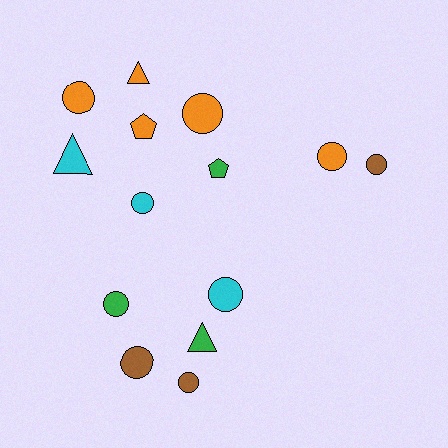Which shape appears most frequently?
Circle, with 9 objects.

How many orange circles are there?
There are 3 orange circles.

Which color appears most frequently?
Orange, with 5 objects.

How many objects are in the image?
There are 14 objects.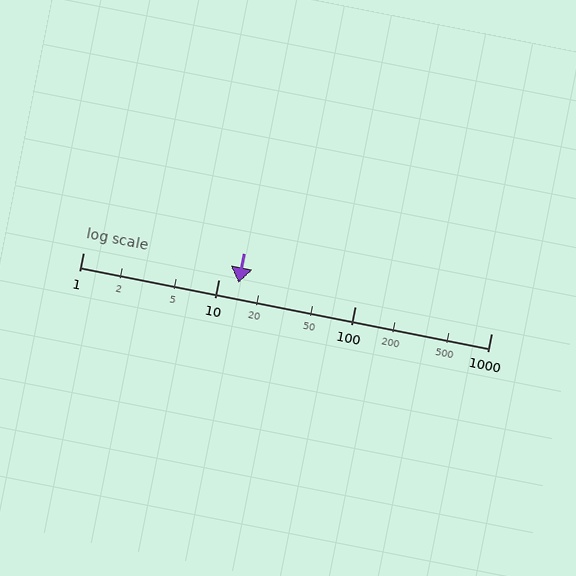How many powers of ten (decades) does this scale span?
The scale spans 3 decades, from 1 to 1000.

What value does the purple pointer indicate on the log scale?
The pointer indicates approximately 14.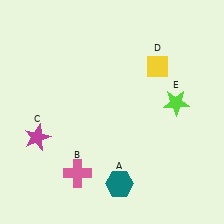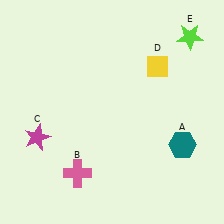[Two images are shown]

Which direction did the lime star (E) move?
The lime star (E) moved up.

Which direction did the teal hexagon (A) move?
The teal hexagon (A) moved right.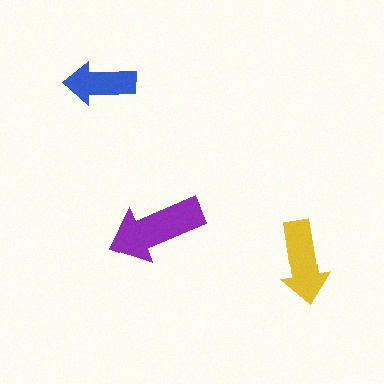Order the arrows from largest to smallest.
the purple one, the yellow one, the blue one.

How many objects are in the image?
There are 3 objects in the image.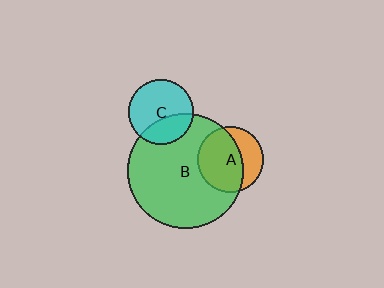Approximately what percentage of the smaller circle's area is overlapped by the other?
Approximately 35%.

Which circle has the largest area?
Circle B (green).